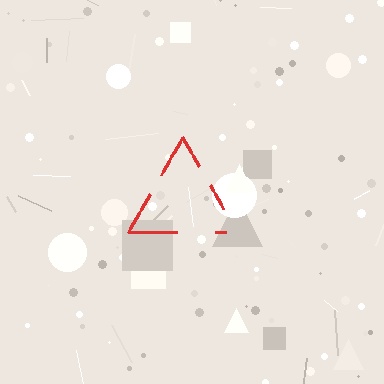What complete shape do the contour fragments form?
The contour fragments form a triangle.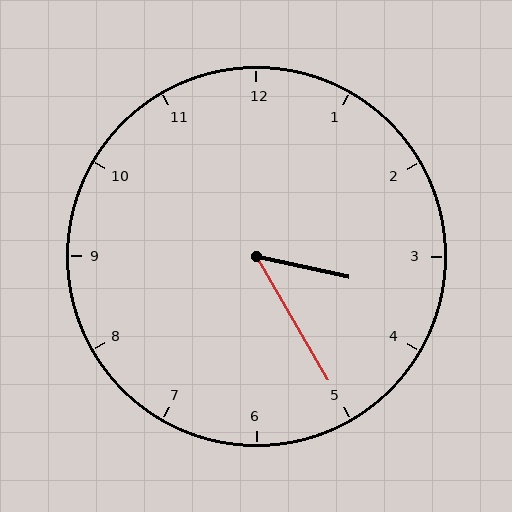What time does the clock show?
3:25.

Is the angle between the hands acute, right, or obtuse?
It is acute.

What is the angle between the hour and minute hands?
Approximately 48 degrees.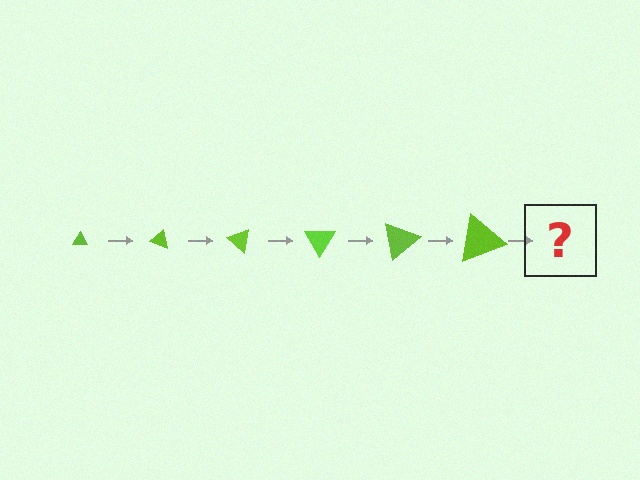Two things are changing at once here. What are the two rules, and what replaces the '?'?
The two rules are that the triangle grows larger each step and it rotates 20 degrees each step. The '?' should be a triangle, larger than the previous one and rotated 120 degrees from the start.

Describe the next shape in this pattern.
It should be a triangle, larger than the previous one and rotated 120 degrees from the start.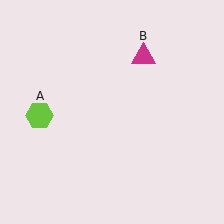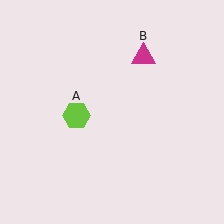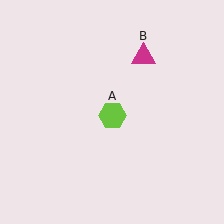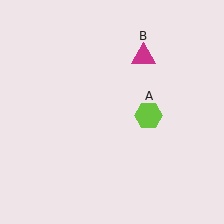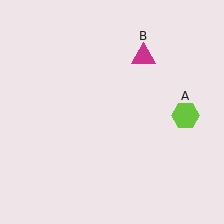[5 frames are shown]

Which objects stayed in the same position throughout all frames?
Magenta triangle (object B) remained stationary.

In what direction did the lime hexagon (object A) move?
The lime hexagon (object A) moved right.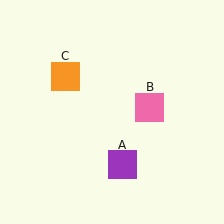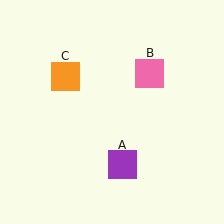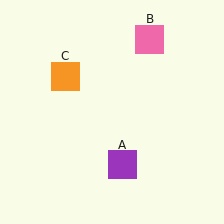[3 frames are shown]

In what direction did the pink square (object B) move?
The pink square (object B) moved up.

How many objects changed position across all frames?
1 object changed position: pink square (object B).